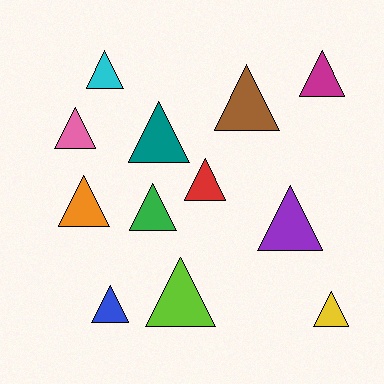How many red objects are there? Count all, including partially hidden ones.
There is 1 red object.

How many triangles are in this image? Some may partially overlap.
There are 12 triangles.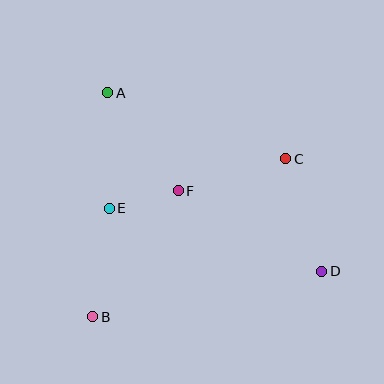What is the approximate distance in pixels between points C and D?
The distance between C and D is approximately 118 pixels.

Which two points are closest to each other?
Points E and F are closest to each other.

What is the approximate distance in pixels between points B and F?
The distance between B and F is approximately 152 pixels.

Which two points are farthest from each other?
Points A and D are farthest from each other.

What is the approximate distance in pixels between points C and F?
The distance between C and F is approximately 112 pixels.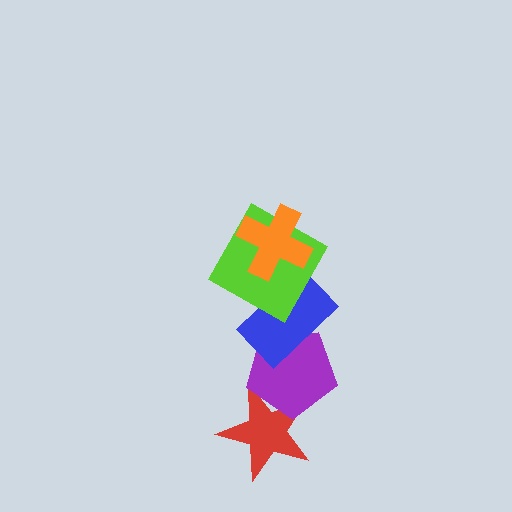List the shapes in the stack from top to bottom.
From top to bottom: the orange cross, the lime square, the blue rectangle, the purple pentagon, the red star.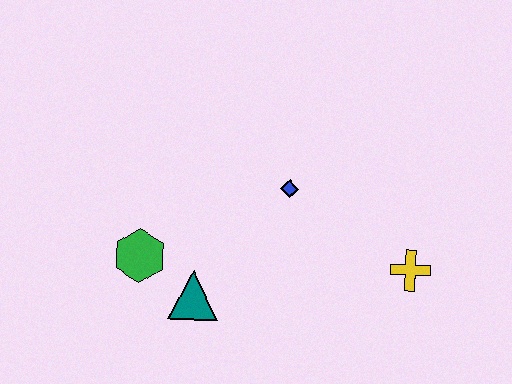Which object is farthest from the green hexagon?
The yellow cross is farthest from the green hexagon.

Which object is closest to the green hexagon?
The teal triangle is closest to the green hexagon.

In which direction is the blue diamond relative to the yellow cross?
The blue diamond is to the left of the yellow cross.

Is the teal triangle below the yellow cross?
Yes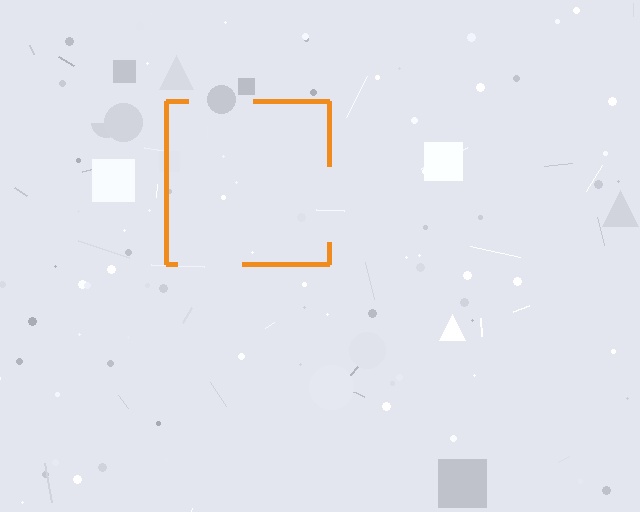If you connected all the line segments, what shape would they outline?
They would outline a square.